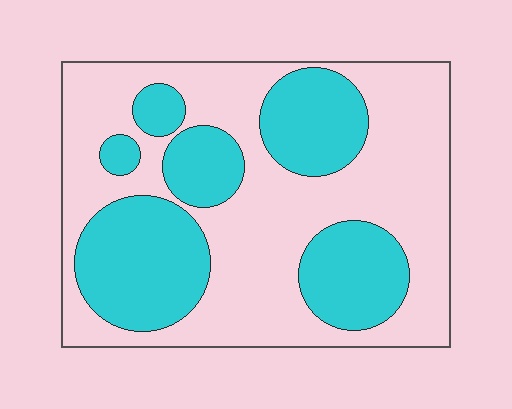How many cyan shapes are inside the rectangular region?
6.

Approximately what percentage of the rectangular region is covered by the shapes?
Approximately 40%.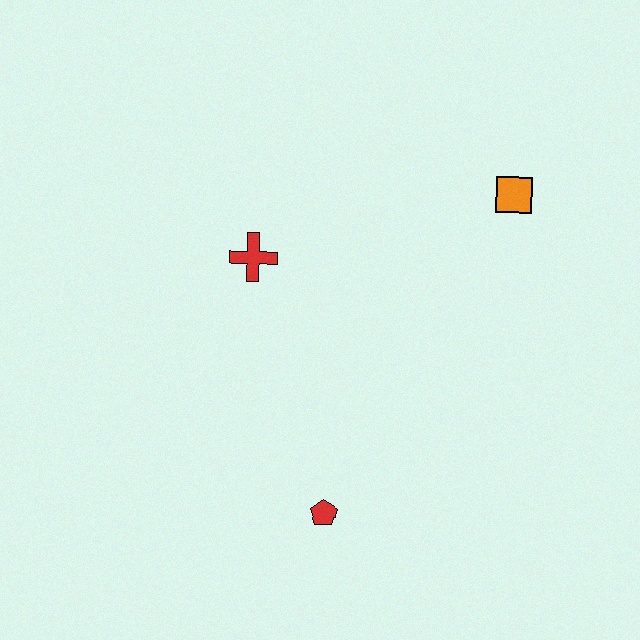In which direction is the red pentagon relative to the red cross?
The red pentagon is below the red cross.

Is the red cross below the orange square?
Yes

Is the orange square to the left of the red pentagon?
No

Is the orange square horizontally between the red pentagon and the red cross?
No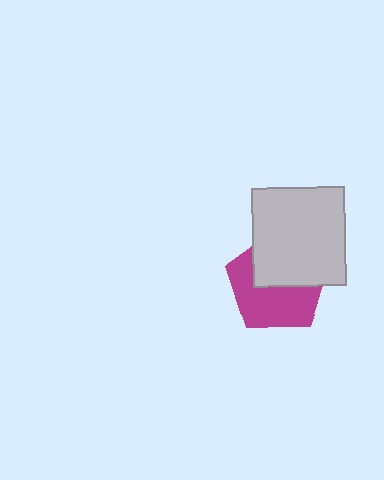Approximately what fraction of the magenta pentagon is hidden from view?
Roughly 46% of the magenta pentagon is hidden behind the light gray rectangle.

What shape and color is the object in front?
The object in front is a light gray rectangle.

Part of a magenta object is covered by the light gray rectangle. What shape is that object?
It is a pentagon.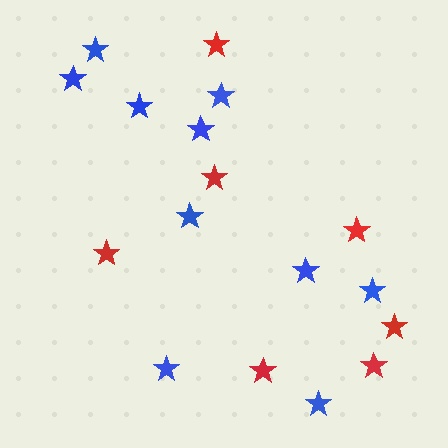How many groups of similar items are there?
There are 2 groups: one group of red stars (7) and one group of blue stars (10).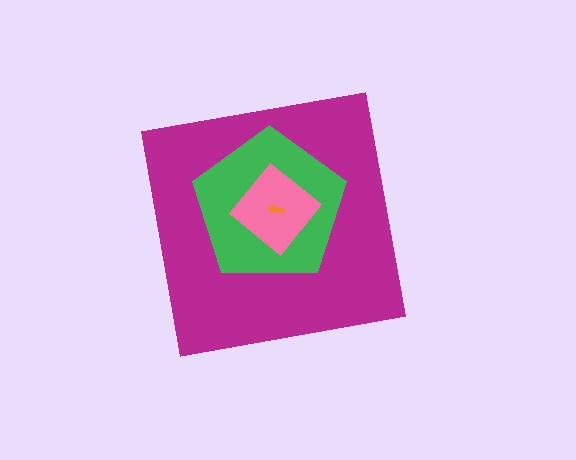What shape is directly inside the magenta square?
The green pentagon.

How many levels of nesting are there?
4.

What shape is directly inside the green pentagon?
The pink diamond.